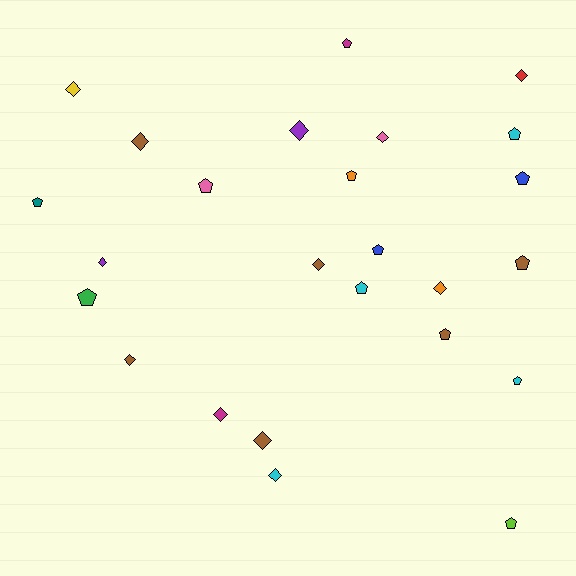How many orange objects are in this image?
There are 2 orange objects.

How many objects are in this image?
There are 25 objects.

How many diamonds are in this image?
There are 12 diamonds.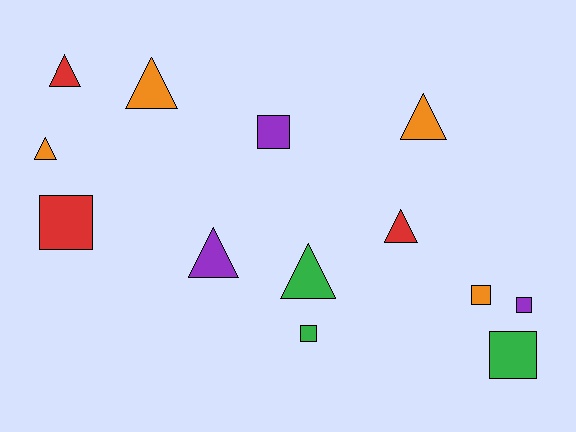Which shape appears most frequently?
Triangle, with 7 objects.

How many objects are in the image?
There are 13 objects.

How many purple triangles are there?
There is 1 purple triangle.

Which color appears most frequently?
Orange, with 4 objects.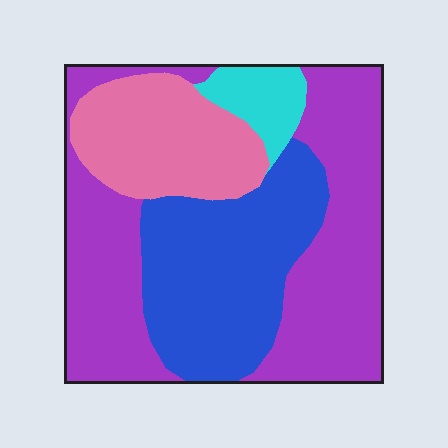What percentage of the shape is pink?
Pink covers around 20% of the shape.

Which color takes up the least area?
Cyan, at roughly 5%.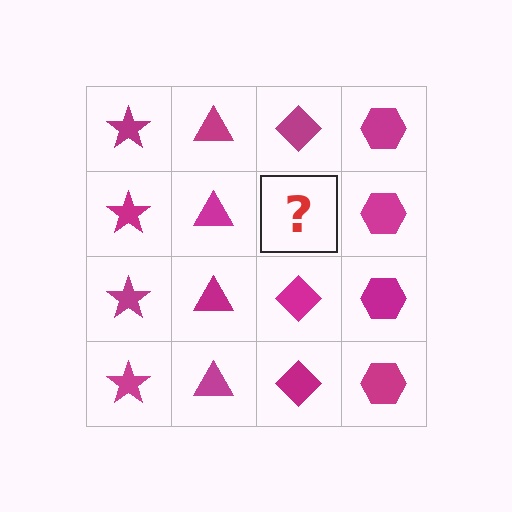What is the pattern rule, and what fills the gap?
The rule is that each column has a consistent shape. The gap should be filled with a magenta diamond.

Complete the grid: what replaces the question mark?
The question mark should be replaced with a magenta diamond.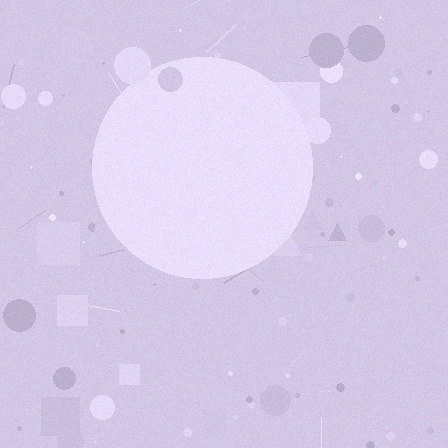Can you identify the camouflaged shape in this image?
The camouflaged shape is a circle.